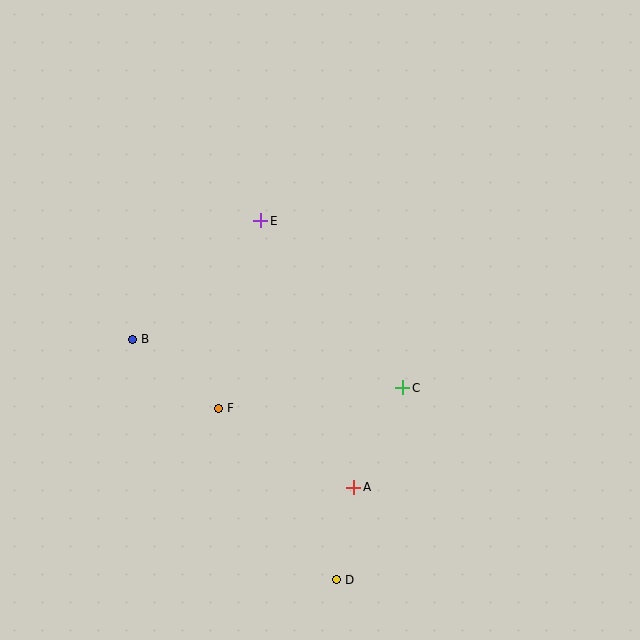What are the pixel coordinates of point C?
Point C is at (403, 388).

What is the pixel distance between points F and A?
The distance between F and A is 157 pixels.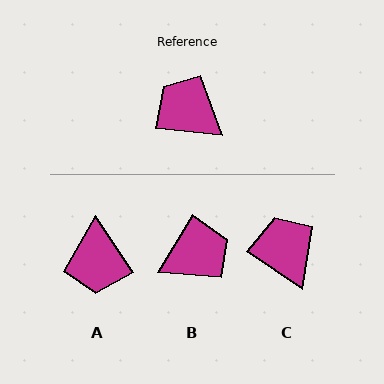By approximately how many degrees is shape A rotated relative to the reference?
Approximately 130 degrees counter-clockwise.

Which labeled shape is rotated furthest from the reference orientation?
A, about 130 degrees away.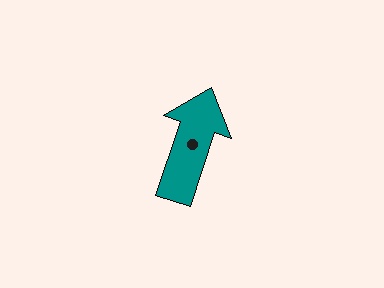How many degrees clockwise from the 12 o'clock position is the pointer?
Approximately 18 degrees.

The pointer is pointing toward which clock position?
Roughly 1 o'clock.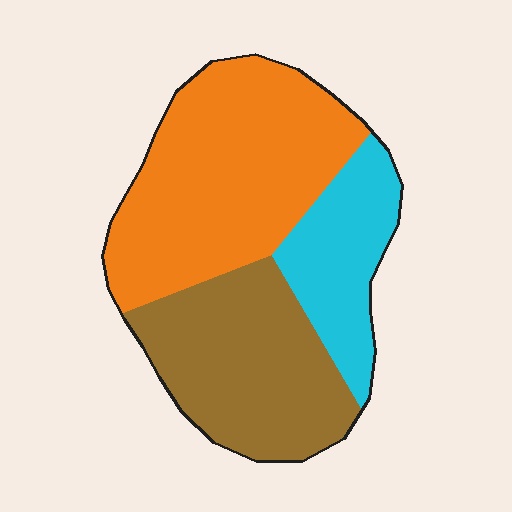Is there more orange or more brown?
Orange.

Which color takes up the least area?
Cyan, at roughly 20%.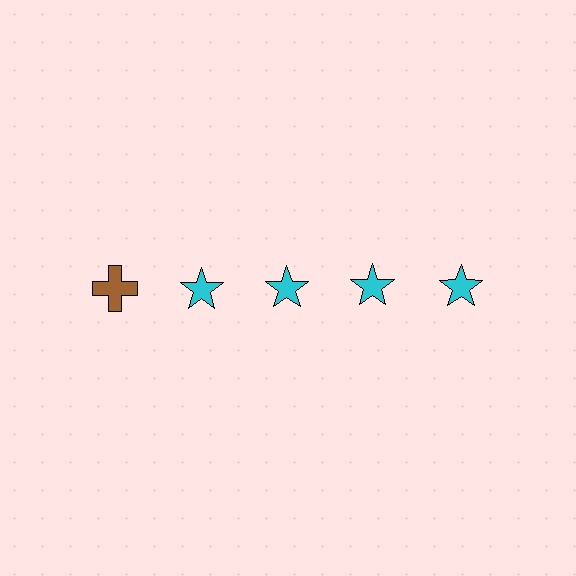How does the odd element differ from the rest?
It differs in both color (brown instead of cyan) and shape (cross instead of star).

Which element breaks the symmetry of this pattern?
The brown cross in the top row, leftmost column breaks the symmetry. All other shapes are cyan stars.